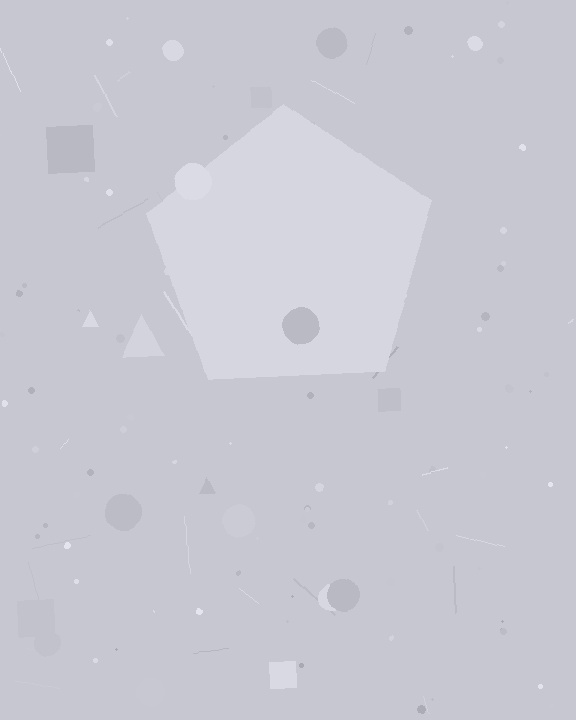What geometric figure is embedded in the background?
A pentagon is embedded in the background.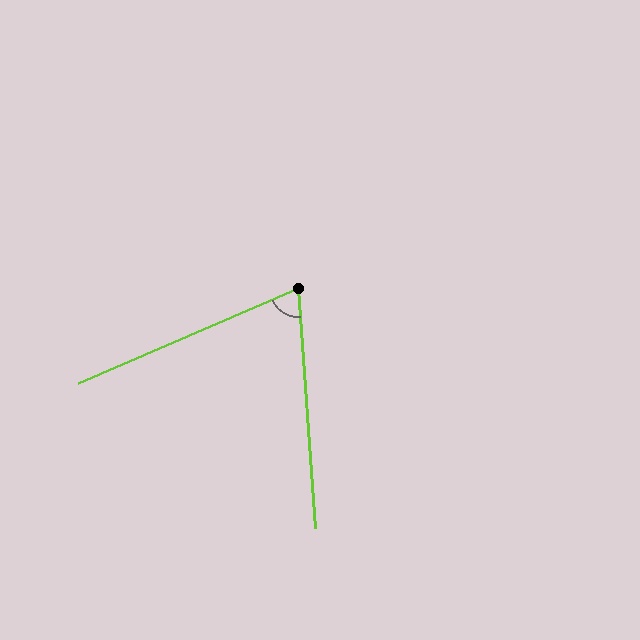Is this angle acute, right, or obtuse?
It is acute.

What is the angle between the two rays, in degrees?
Approximately 71 degrees.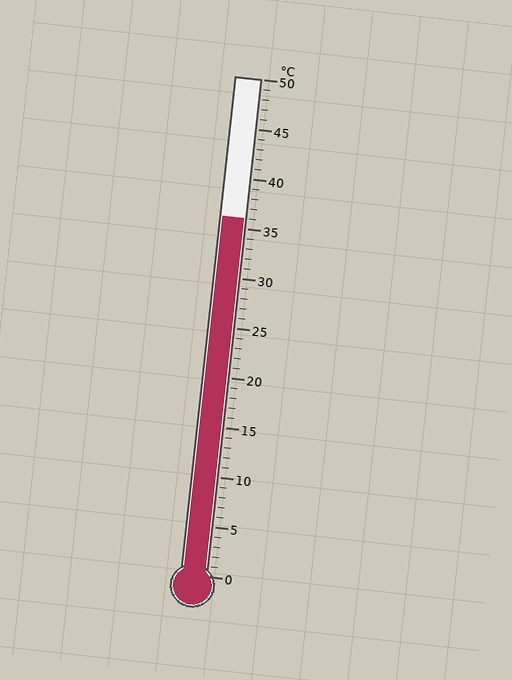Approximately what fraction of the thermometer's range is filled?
The thermometer is filled to approximately 70% of its range.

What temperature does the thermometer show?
The thermometer shows approximately 36°C.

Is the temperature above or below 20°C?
The temperature is above 20°C.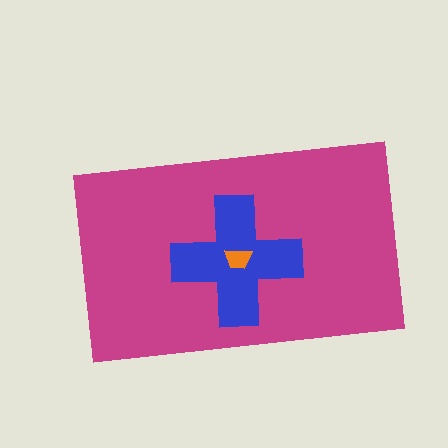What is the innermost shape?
The orange trapezoid.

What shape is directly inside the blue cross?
The orange trapezoid.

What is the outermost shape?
The magenta rectangle.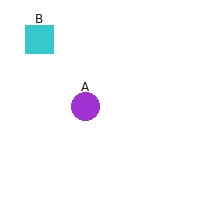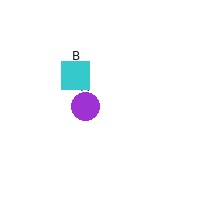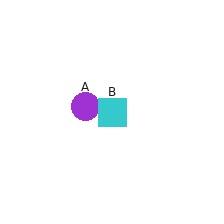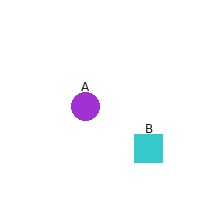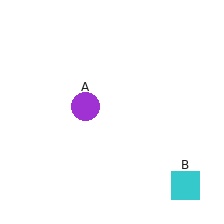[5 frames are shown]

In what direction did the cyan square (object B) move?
The cyan square (object B) moved down and to the right.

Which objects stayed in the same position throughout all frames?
Purple circle (object A) remained stationary.